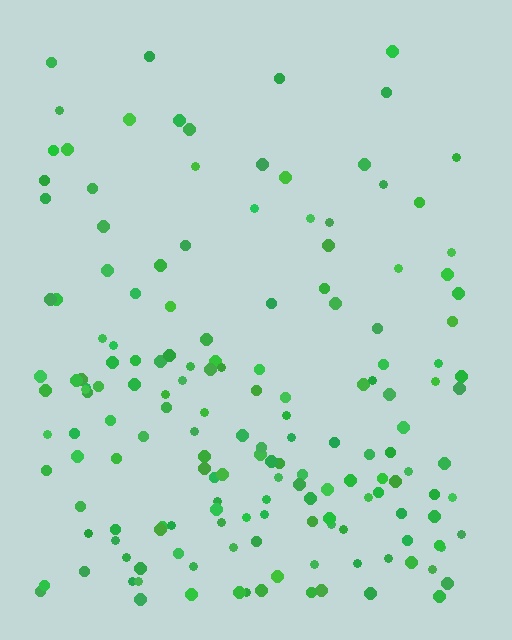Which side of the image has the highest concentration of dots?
The bottom.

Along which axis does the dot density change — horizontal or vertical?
Vertical.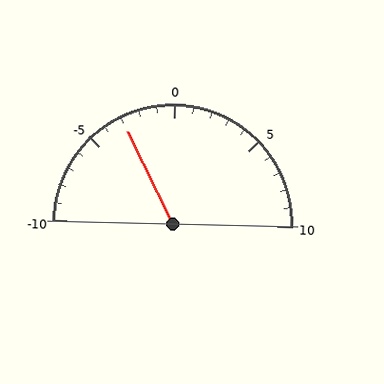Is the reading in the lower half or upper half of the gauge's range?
The reading is in the lower half of the range (-10 to 10).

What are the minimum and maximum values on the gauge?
The gauge ranges from -10 to 10.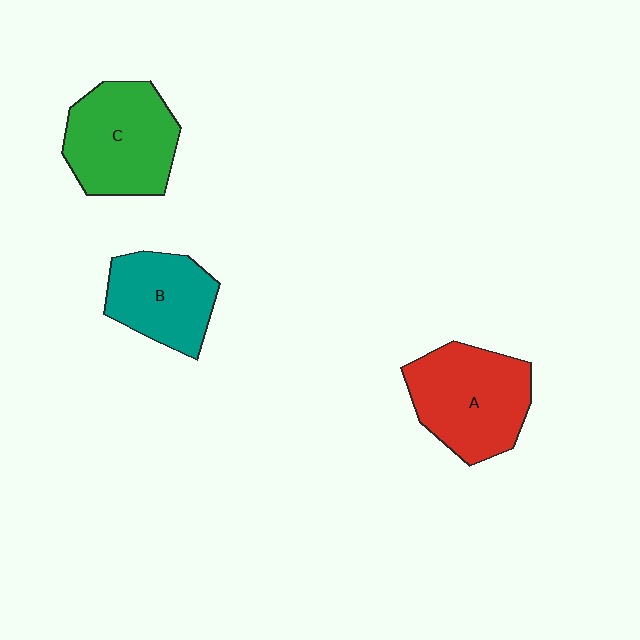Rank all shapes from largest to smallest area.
From largest to smallest: A (red), C (green), B (teal).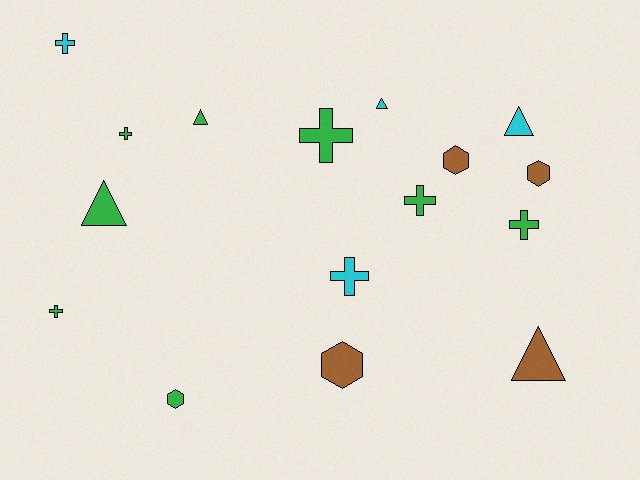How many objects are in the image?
There are 16 objects.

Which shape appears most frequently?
Cross, with 7 objects.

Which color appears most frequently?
Green, with 8 objects.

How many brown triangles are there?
There is 1 brown triangle.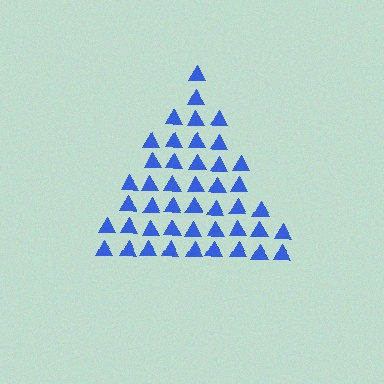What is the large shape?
The large shape is a triangle.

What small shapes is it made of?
It is made of small triangles.